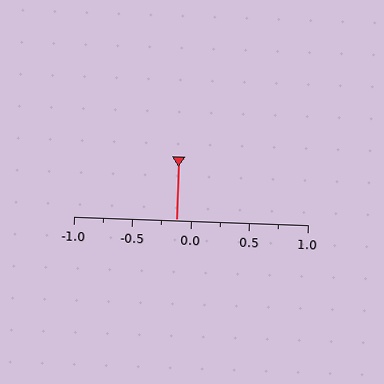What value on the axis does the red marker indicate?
The marker indicates approximately -0.12.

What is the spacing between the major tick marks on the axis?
The major ticks are spaced 0.5 apart.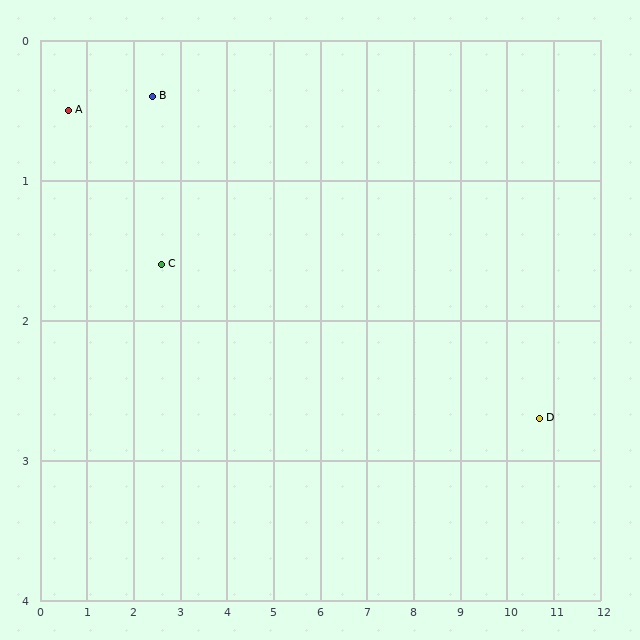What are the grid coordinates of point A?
Point A is at approximately (0.6, 0.5).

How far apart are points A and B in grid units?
Points A and B are about 1.8 grid units apart.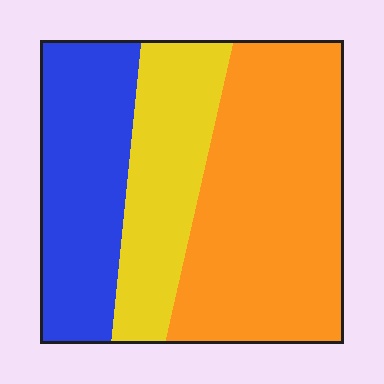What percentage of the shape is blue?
Blue takes up about one quarter (1/4) of the shape.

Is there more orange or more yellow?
Orange.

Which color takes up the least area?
Yellow, at roughly 25%.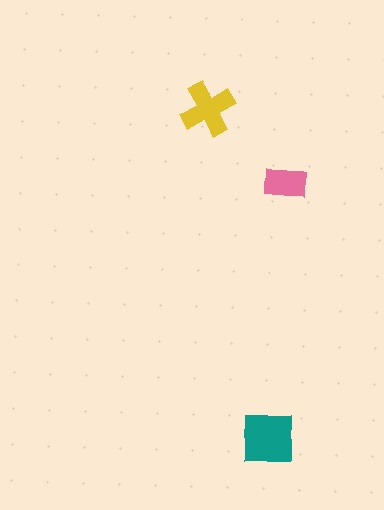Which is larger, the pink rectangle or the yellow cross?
The yellow cross.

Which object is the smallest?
The pink rectangle.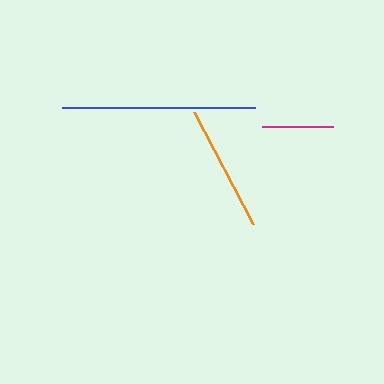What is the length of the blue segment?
The blue segment is approximately 193 pixels long.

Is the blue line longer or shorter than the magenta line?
The blue line is longer than the magenta line.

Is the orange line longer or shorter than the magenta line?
The orange line is longer than the magenta line.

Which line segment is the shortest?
The magenta line is the shortest at approximately 71 pixels.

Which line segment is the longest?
The blue line is the longest at approximately 193 pixels.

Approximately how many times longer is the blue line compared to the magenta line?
The blue line is approximately 2.7 times the length of the magenta line.